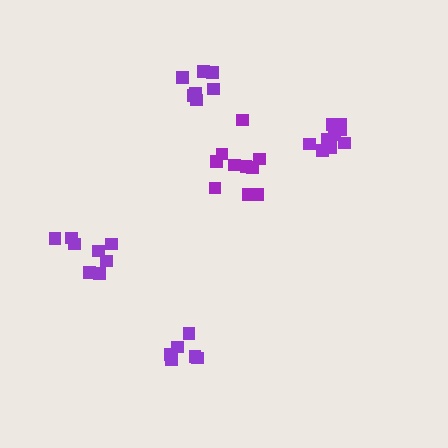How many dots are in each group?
Group 1: 6 dots, Group 2: 11 dots, Group 3: 9 dots, Group 4: 8 dots, Group 5: 7 dots (41 total).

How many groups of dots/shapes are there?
There are 5 groups.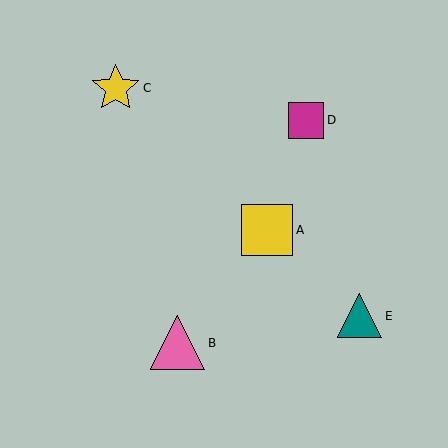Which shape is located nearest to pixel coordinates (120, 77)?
The yellow star (labeled C) at (116, 88) is nearest to that location.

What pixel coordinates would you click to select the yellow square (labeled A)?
Click at (267, 230) to select the yellow square A.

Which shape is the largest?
The pink triangle (labeled B) is the largest.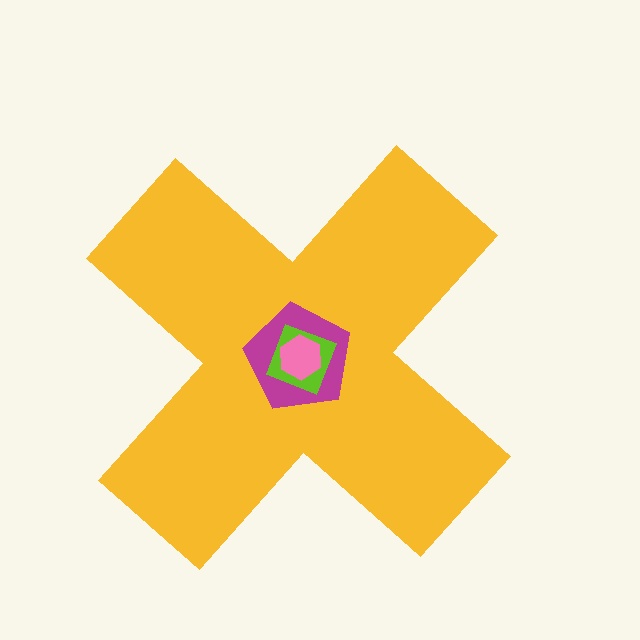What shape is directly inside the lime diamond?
The pink hexagon.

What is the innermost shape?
The pink hexagon.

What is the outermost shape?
The yellow cross.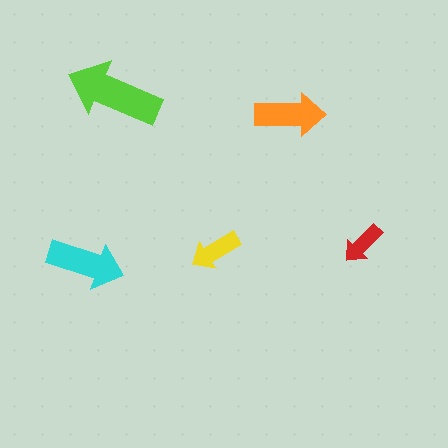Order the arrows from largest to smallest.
the lime one, the cyan one, the orange one, the yellow one, the red one.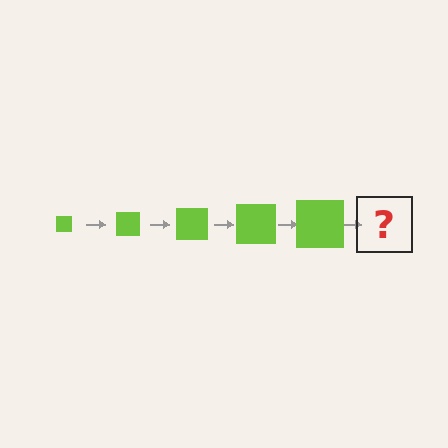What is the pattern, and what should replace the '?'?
The pattern is that the square gets progressively larger each step. The '?' should be a lime square, larger than the previous one.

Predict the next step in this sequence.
The next step is a lime square, larger than the previous one.